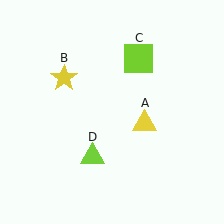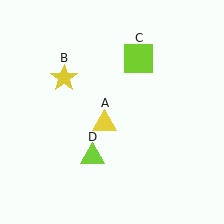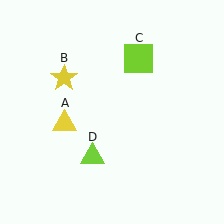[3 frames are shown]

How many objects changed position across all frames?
1 object changed position: yellow triangle (object A).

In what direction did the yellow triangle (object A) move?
The yellow triangle (object A) moved left.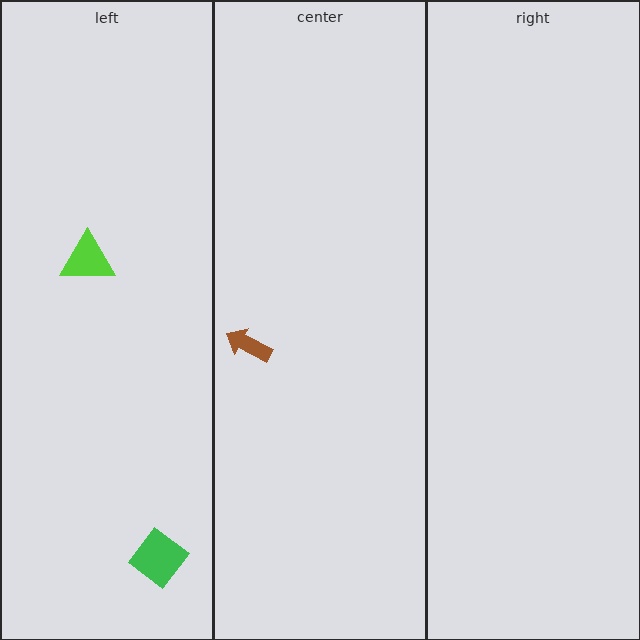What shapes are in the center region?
The brown arrow.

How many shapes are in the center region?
1.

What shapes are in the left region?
The lime triangle, the green diamond.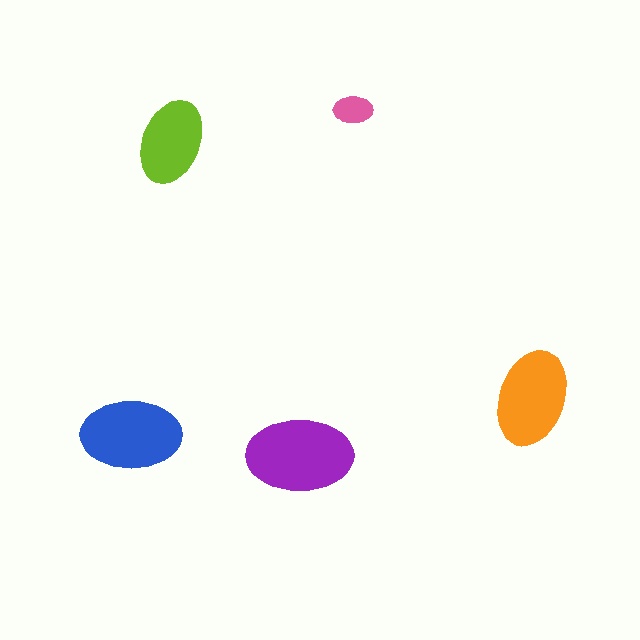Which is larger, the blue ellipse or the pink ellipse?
The blue one.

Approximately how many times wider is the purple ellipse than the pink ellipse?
About 2.5 times wider.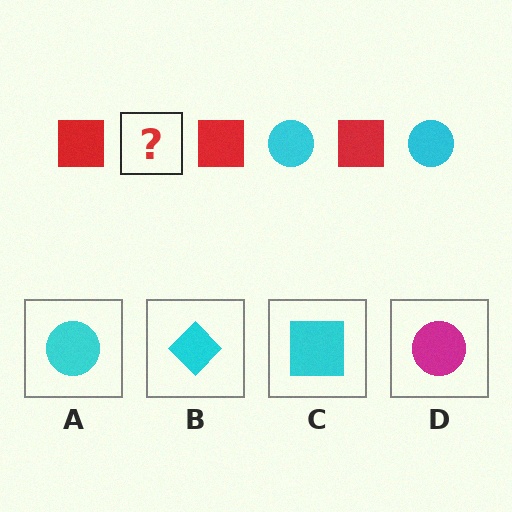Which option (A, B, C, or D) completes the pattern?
A.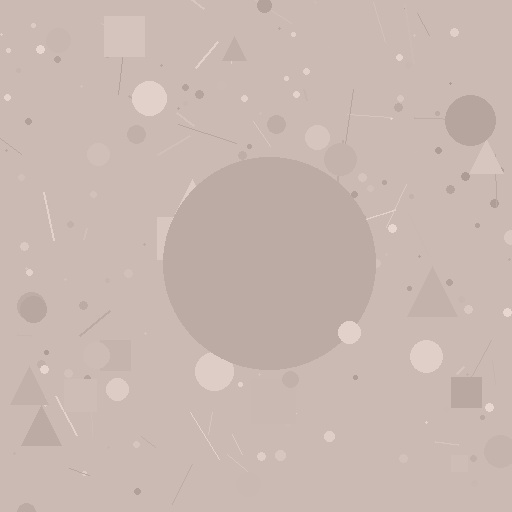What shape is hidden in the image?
A circle is hidden in the image.